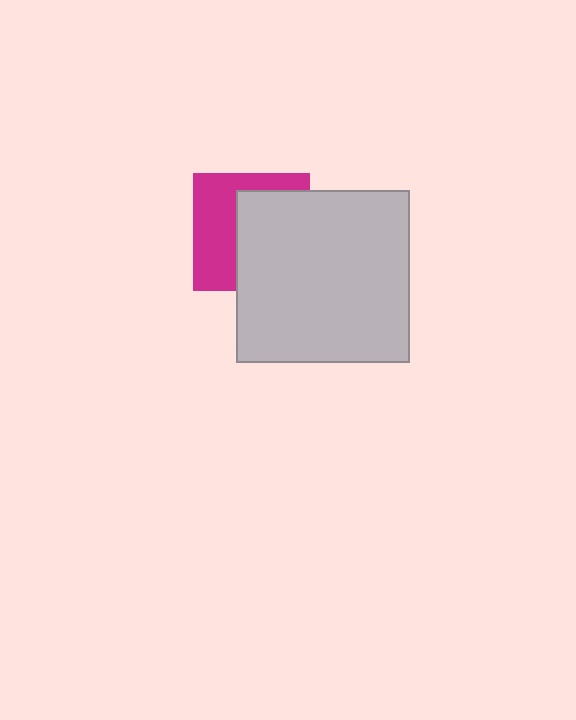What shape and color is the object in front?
The object in front is a light gray square.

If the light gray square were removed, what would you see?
You would see the complete magenta square.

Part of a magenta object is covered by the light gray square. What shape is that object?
It is a square.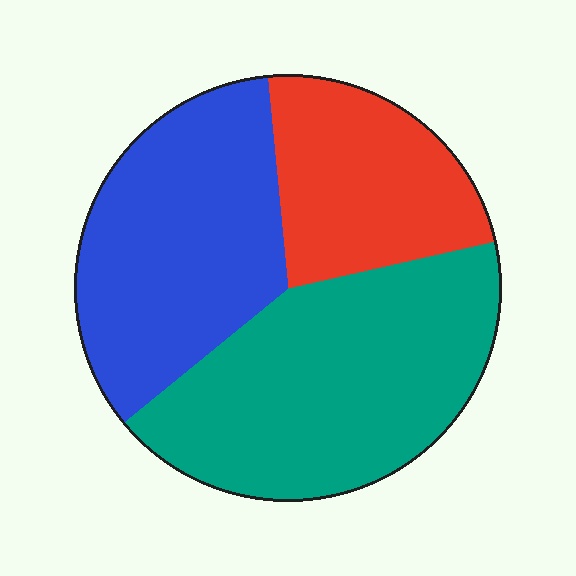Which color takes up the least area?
Red, at roughly 25%.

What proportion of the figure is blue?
Blue takes up about one third (1/3) of the figure.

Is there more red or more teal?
Teal.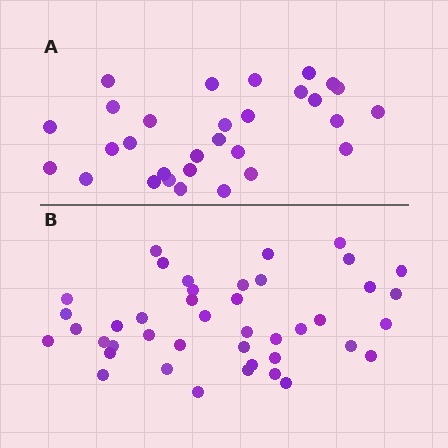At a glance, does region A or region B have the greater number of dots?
Region B (the bottom region) has more dots.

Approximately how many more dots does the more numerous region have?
Region B has roughly 12 or so more dots than region A.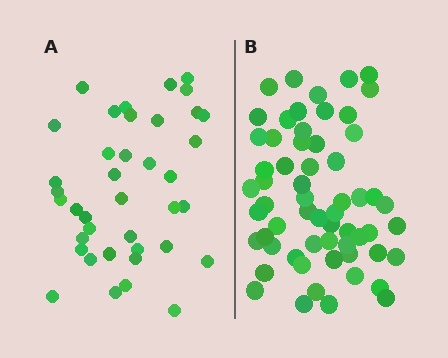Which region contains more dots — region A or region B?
Region B (the right region) has more dots.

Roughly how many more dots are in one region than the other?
Region B has approximately 20 more dots than region A.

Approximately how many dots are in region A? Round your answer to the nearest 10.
About 40 dots. (The exact count is 39, which rounds to 40.)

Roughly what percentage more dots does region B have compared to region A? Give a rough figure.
About 55% more.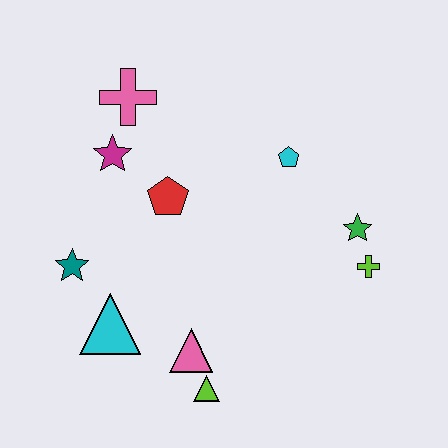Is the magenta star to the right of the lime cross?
No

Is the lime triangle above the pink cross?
No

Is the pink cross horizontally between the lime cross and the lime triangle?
No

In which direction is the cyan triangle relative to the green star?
The cyan triangle is to the left of the green star.